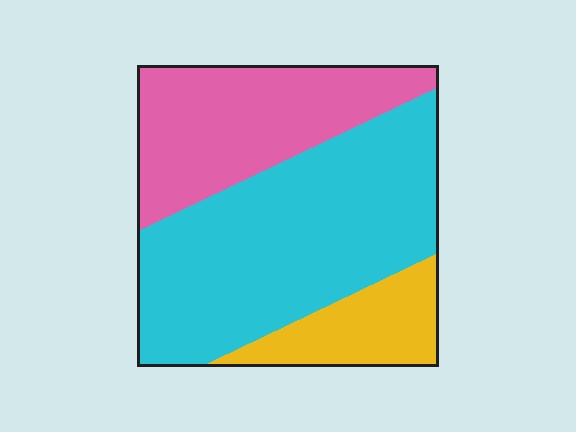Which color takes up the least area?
Yellow, at roughly 15%.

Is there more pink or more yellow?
Pink.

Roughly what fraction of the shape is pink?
Pink takes up about one third (1/3) of the shape.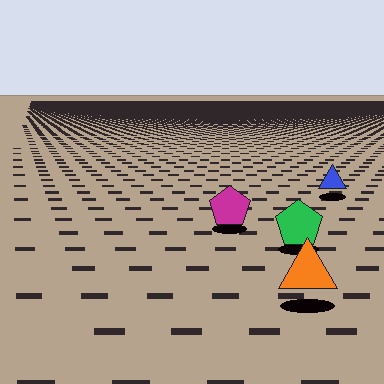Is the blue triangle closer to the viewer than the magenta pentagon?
No. The magenta pentagon is closer — you can tell from the texture gradient: the ground texture is coarser near it.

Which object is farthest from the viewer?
The blue triangle is farthest from the viewer. It appears smaller and the ground texture around it is denser.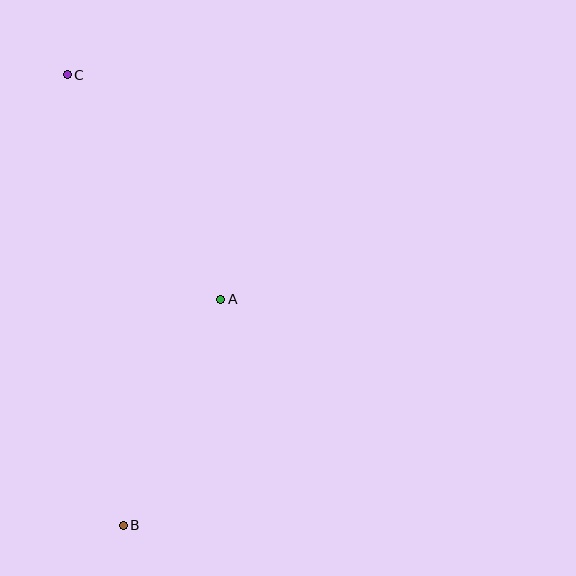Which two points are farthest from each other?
Points B and C are farthest from each other.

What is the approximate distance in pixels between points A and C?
The distance between A and C is approximately 272 pixels.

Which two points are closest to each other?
Points A and B are closest to each other.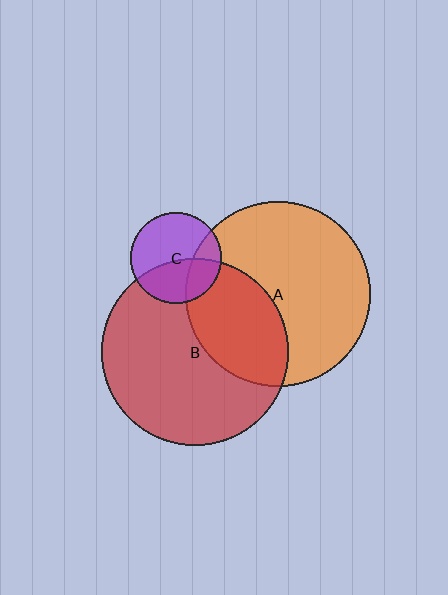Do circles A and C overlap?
Yes.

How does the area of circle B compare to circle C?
Approximately 4.3 times.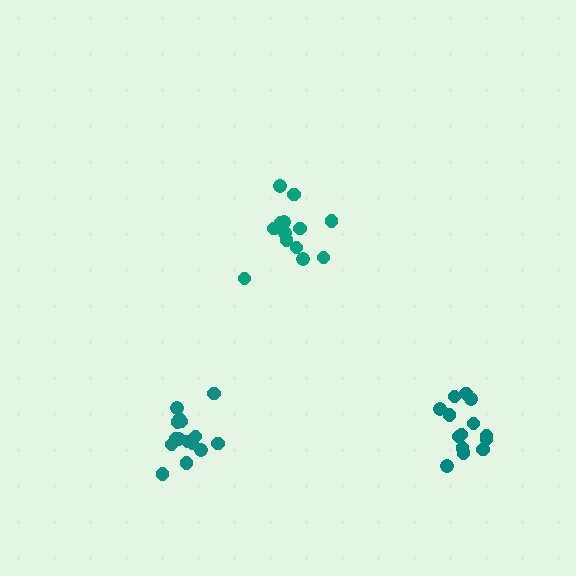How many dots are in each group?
Group 1: 15 dots, Group 2: 13 dots, Group 3: 14 dots (42 total).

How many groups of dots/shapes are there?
There are 3 groups.